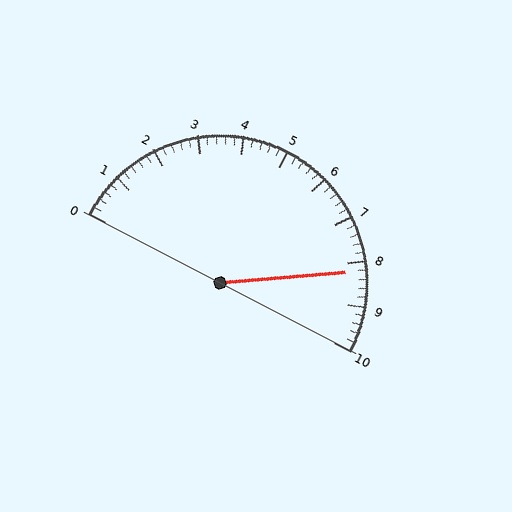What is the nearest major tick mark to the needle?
The nearest major tick mark is 8.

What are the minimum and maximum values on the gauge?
The gauge ranges from 0 to 10.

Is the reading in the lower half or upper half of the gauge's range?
The reading is in the upper half of the range (0 to 10).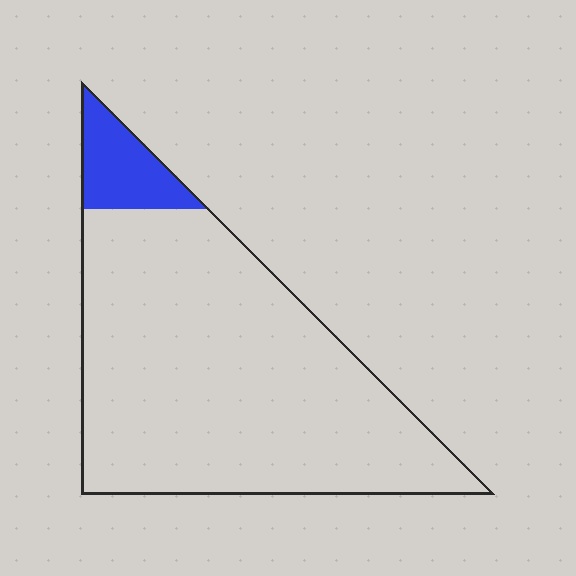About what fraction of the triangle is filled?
About one tenth (1/10).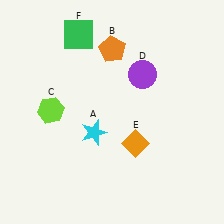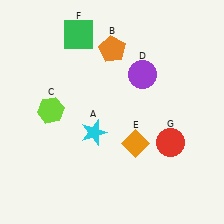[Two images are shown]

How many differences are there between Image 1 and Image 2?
There is 1 difference between the two images.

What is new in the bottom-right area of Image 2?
A red circle (G) was added in the bottom-right area of Image 2.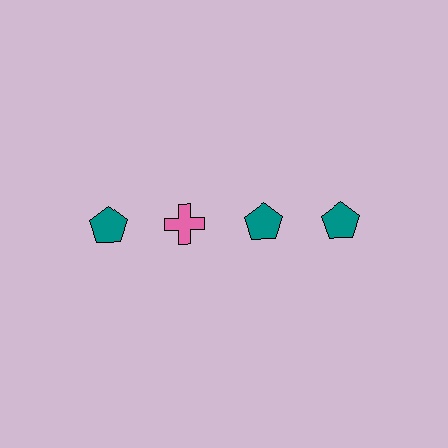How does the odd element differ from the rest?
It differs in both color (pink instead of teal) and shape (cross instead of pentagon).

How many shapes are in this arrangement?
There are 4 shapes arranged in a grid pattern.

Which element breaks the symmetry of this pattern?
The pink cross in the top row, second from left column breaks the symmetry. All other shapes are teal pentagons.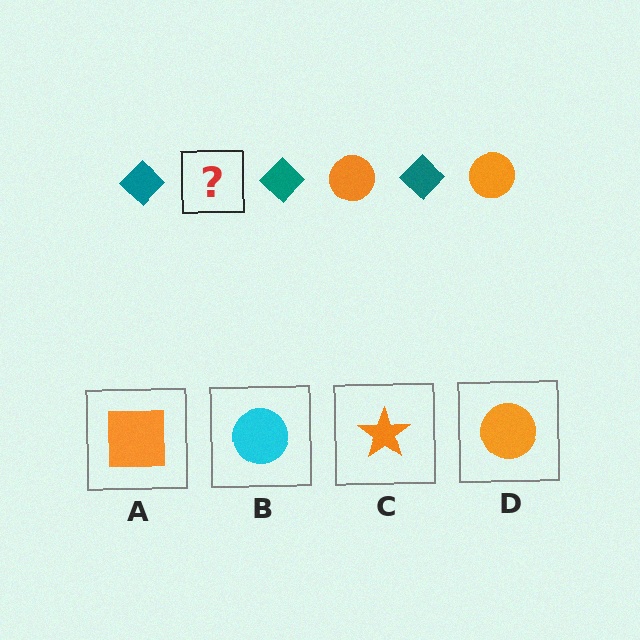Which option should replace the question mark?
Option D.